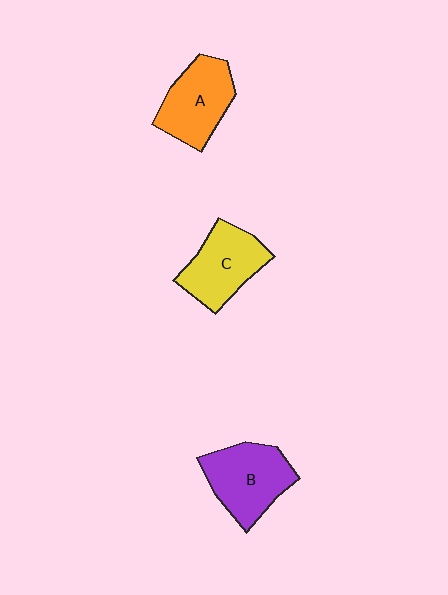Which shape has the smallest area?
Shape C (yellow).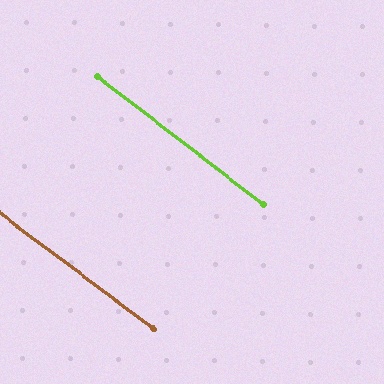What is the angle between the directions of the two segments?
Approximately 1 degree.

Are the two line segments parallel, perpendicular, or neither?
Parallel — their directions differ by only 0.7°.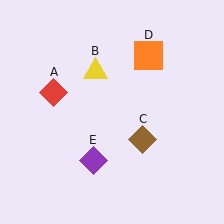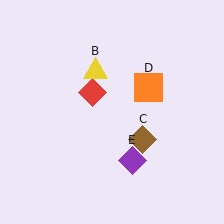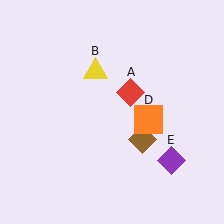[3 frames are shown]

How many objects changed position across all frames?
3 objects changed position: red diamond (object A), orange square (object D), purple diamond (object E).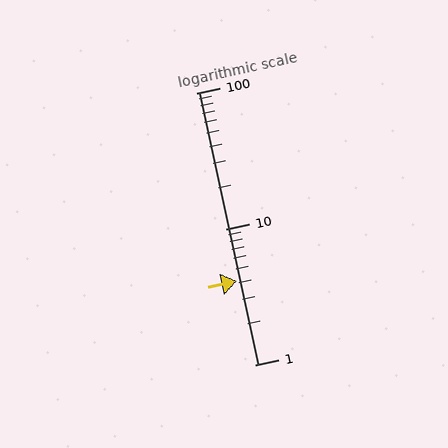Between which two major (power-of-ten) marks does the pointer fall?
The pointer is between 1 and 10.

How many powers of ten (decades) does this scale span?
The scale spans 2 decades, from 1 to 100.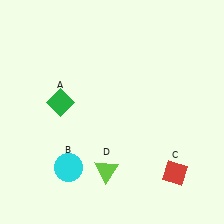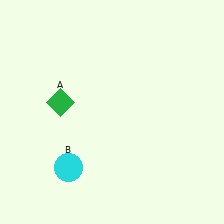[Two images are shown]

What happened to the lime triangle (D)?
The lime triangle (D) was removed in Image 2. It was in the bottom-left area of Image 1.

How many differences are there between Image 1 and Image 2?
There are 2 differences between the two images.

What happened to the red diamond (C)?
The red diamond (C) was removed in Image 2. It was in the bottom-right area of Image 1.